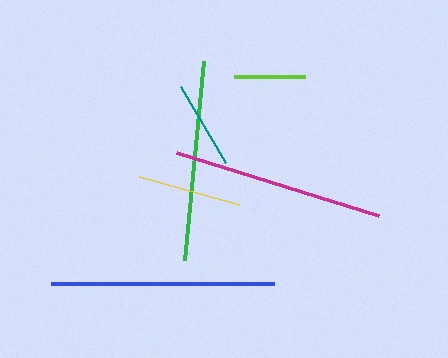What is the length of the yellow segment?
The yellow segment is approximately 104 pixels long.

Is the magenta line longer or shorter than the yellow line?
The magenta line is longer than the yellow line.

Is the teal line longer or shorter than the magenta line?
The magenta line is longer than the teal line.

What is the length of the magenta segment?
The magenta segment is approximately 212 pixels long.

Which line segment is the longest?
The blue line is the longest at approximately 223 pixels.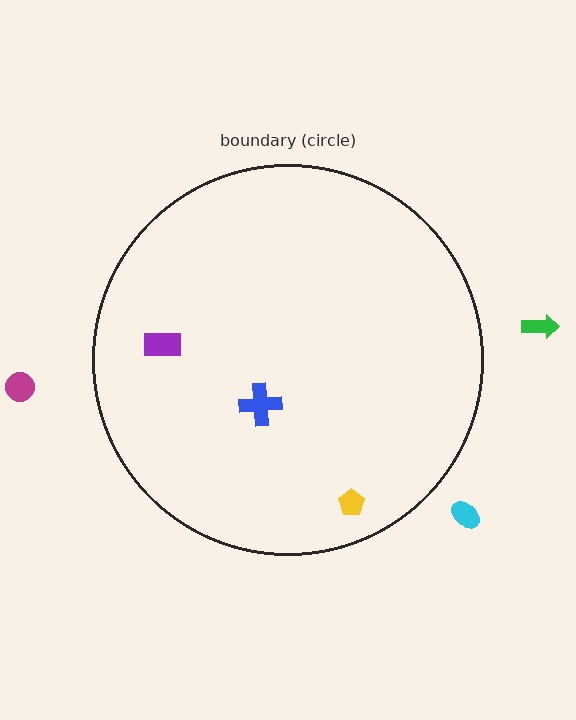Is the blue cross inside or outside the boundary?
Inside.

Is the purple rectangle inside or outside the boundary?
Inside.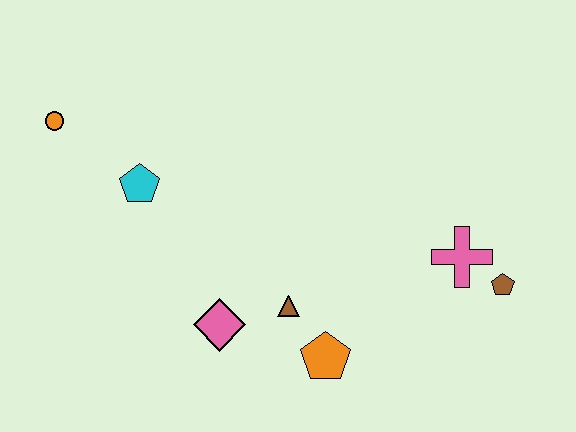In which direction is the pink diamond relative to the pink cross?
The pink diamond is to the left of the pink cross.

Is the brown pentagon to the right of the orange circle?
Yes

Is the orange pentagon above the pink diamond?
No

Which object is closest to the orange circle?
The cyan pentagon is closest to the orange circle.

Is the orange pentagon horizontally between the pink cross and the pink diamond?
Yes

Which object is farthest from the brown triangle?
The orange circle is farthest from the brown triangle.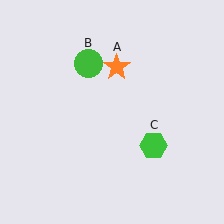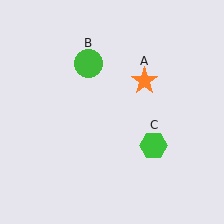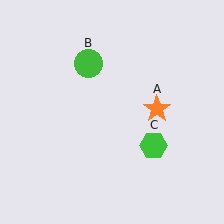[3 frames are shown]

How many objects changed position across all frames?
1 object changed position: orange star (object A).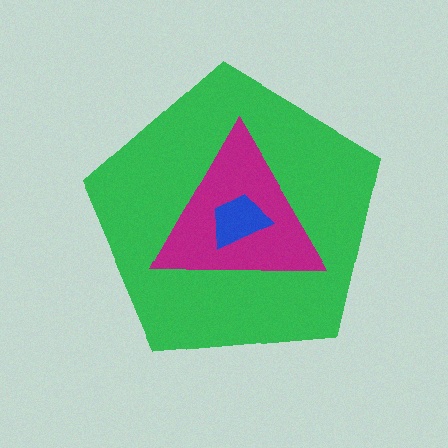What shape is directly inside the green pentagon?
The magenta triangle.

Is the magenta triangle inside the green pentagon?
Yes.